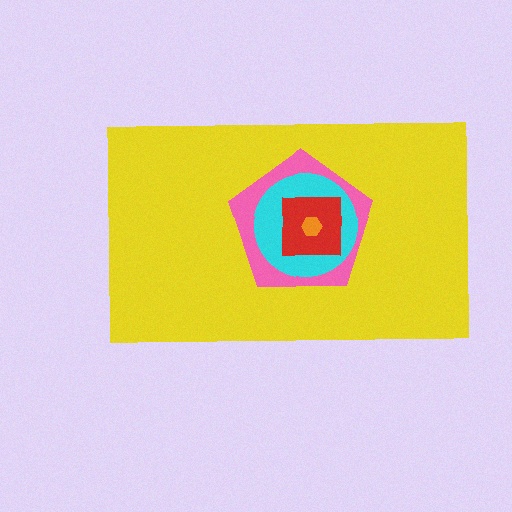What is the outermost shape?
The yellow rectangle.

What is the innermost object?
The orange hexagon.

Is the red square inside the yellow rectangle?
Yes.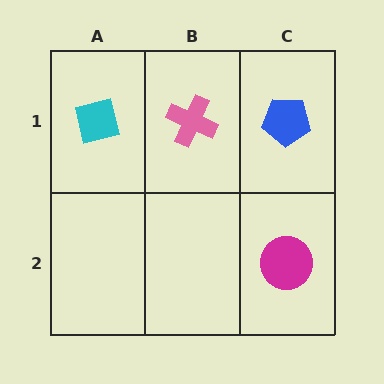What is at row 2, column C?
A magenta circle.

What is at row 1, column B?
A pink cross.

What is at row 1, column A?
A cyan square.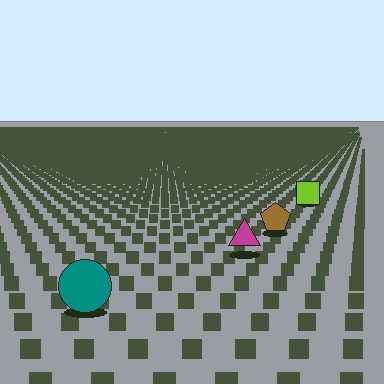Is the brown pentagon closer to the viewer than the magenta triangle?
No. The magenta triangle is closer — you can tell from the texture gradient: the ground texture is coarser near it.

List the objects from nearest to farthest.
From nearest to farthest: the teal circle, the magenta triangle, the brown pentagon, the lime square.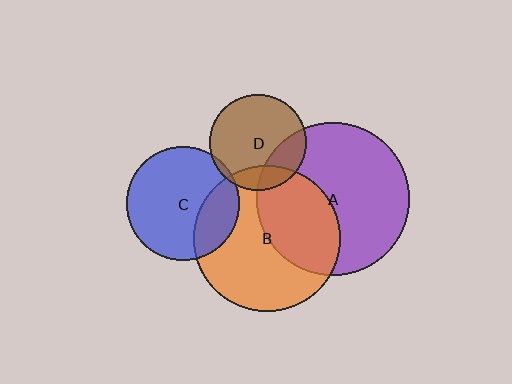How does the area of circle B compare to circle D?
Approximately 2.3 times.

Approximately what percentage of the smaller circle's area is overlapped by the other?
Approximately 5%.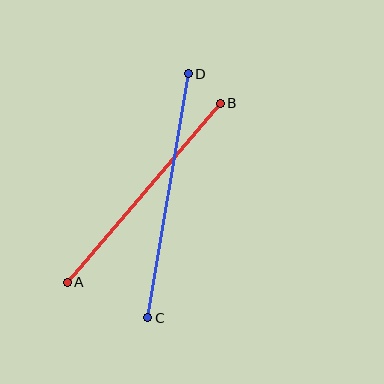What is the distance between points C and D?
The distance is approximately 248 pixels.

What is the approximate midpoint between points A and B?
The midpoint is at approximately (144, 193) pixels.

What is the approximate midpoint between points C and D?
The midpoint is at approximately (168, 196) pixels.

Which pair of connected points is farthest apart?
Points C and D are farthest apart.